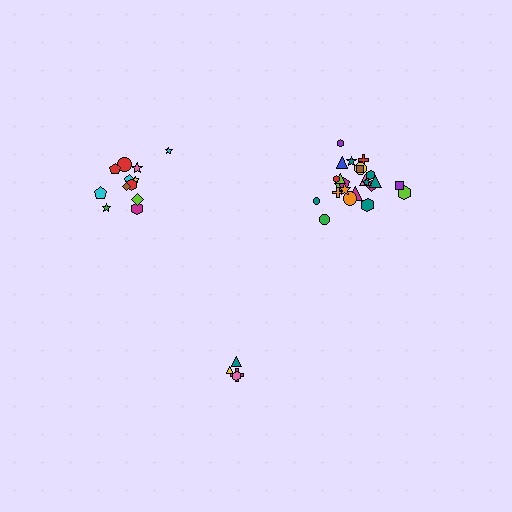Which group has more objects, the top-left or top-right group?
The top-right group.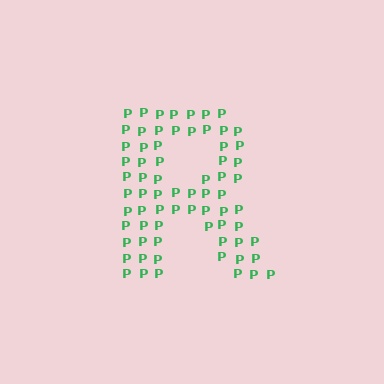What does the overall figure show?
The overall figure shows the letter R.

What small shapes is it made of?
It is made of small letter P's.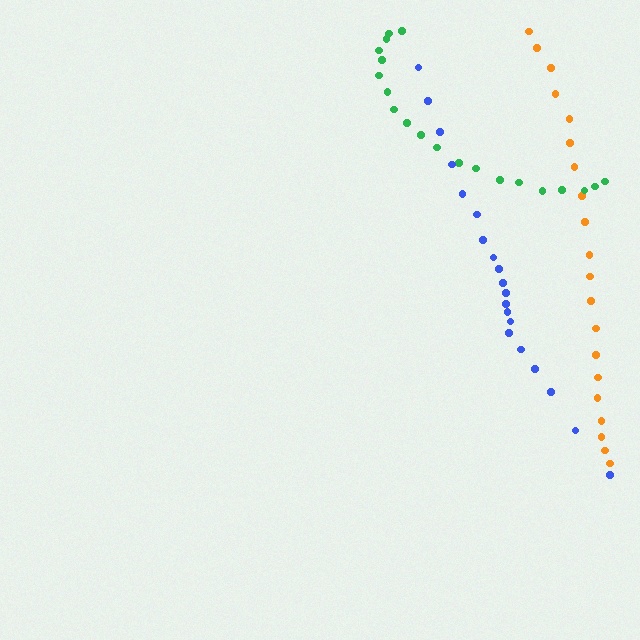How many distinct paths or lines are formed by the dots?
There are 3 distinct paths.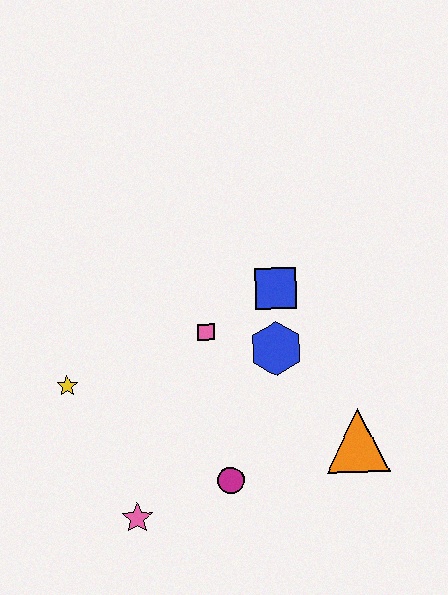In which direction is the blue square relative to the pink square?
The blue square is to the right of the pink square.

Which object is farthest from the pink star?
The blue square is farthest from the pink star.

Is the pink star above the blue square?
No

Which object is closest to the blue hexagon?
The blue square is closest to the blue hexagon.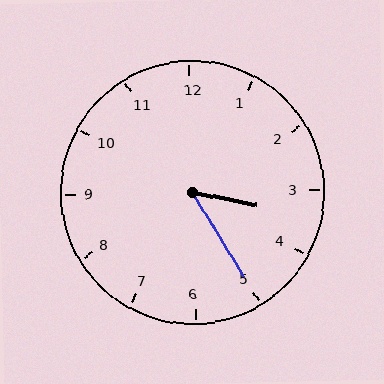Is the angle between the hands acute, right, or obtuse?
It is acute.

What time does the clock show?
3:25.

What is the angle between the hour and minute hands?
Approximately 48 degrees.